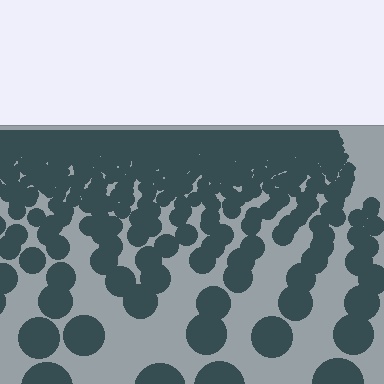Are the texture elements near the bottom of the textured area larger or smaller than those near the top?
Larger. Near the bottom, elements are closer to the viewer and appear at a bigger on-screen size.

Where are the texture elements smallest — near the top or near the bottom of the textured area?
Near the top.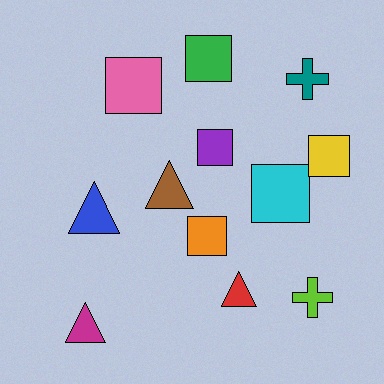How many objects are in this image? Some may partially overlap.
There are 12 objects.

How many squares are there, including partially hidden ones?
There are 6 squares.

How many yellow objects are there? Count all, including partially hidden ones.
There is 1 yellow object.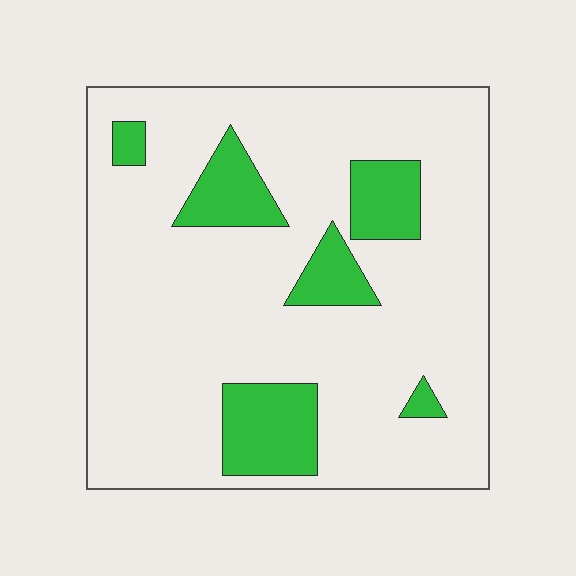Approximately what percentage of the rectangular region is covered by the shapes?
Approximately 15%.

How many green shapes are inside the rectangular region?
6.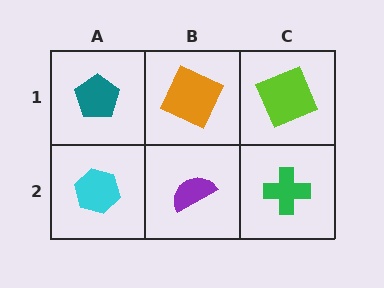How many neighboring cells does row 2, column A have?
2.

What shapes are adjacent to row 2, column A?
A teal pentagon (row 1, column A), a purple semicircle (row 2, column B).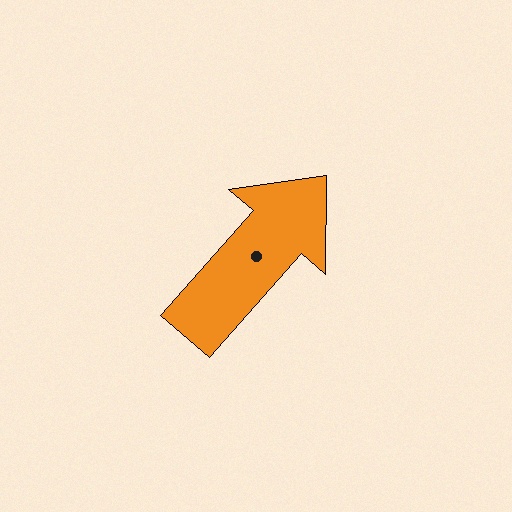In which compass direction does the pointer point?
Northeast.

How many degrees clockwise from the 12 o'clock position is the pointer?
Approximately 41 degrees.